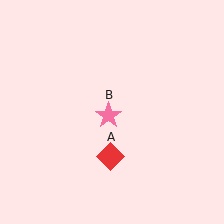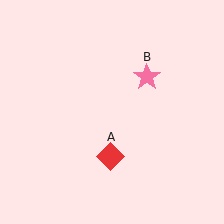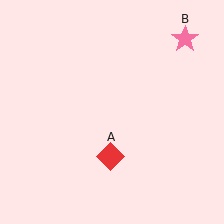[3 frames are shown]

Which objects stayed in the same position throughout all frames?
Red diamond (object A) remained stationary.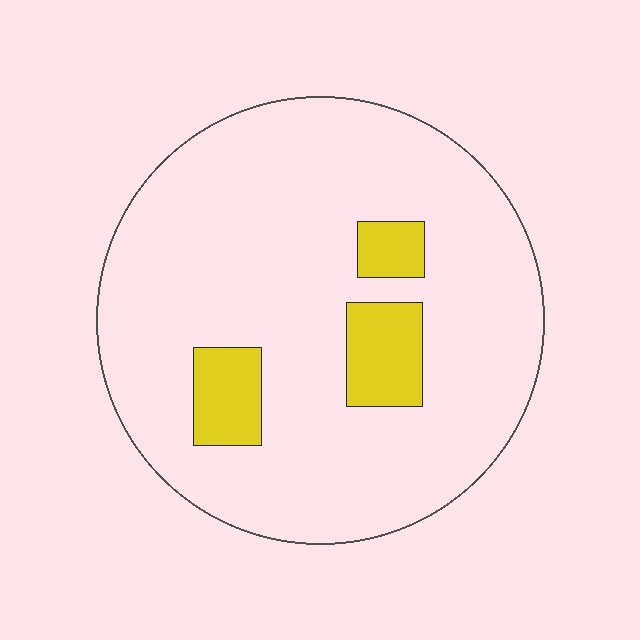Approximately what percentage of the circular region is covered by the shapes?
Approximately 10%.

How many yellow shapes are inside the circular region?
3.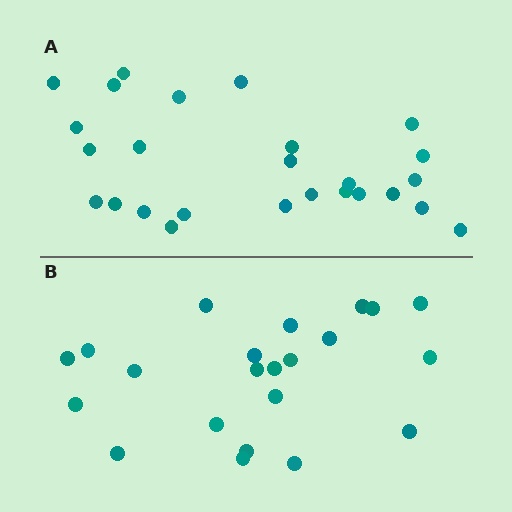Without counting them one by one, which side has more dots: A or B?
Region A (the top region) has more dots.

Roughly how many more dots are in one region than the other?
Region A has about 4 more dots than region B.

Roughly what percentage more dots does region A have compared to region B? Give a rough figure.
About 20% more.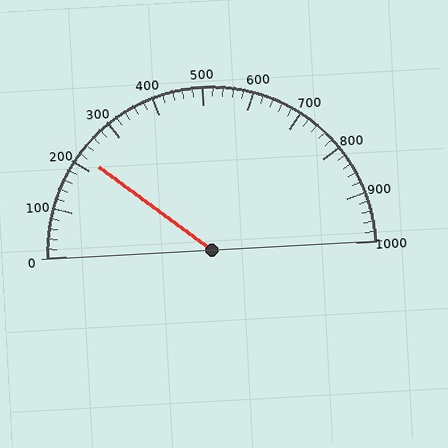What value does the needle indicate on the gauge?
The needle indicates approximately 220.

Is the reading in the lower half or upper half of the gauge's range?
The reading is in the lower half of the range (0 to 1000).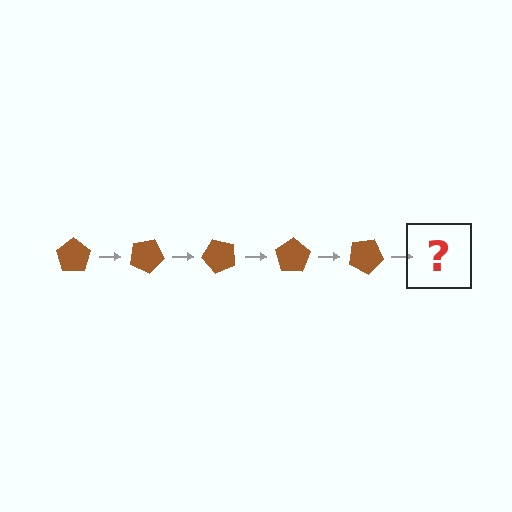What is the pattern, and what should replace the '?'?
The pattern is that the pentagon rotates 25 degrees each step. The '?' should be a brown pentagon rotated 125 degrees.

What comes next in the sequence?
The next element should be a brown pentagon rotated 125 degrees.